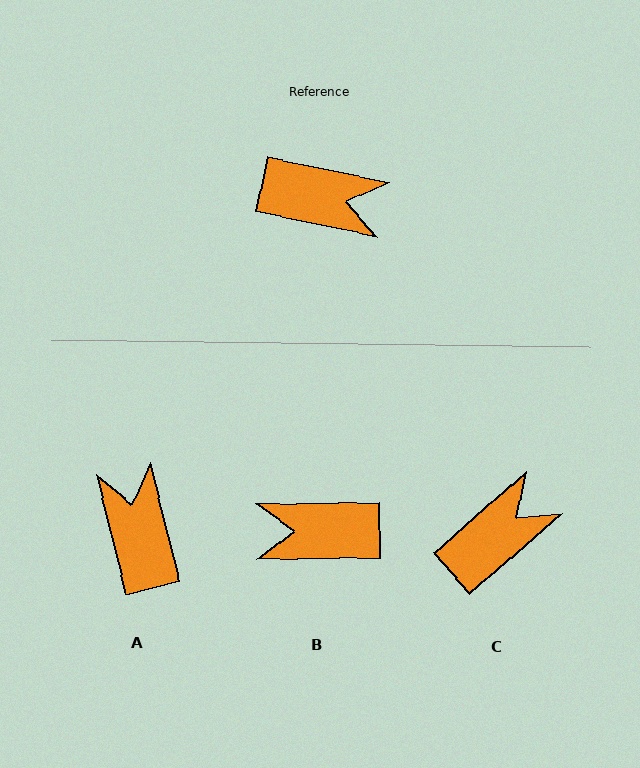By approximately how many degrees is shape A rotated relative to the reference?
Approximately 116 degrees counter-clockwise.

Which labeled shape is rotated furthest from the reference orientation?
B, about 167 degrees away.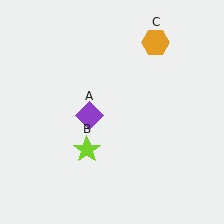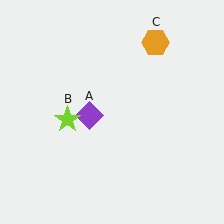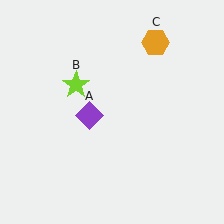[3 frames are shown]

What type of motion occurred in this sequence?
The lime star (object B) rotated clockwise around the center of the scene.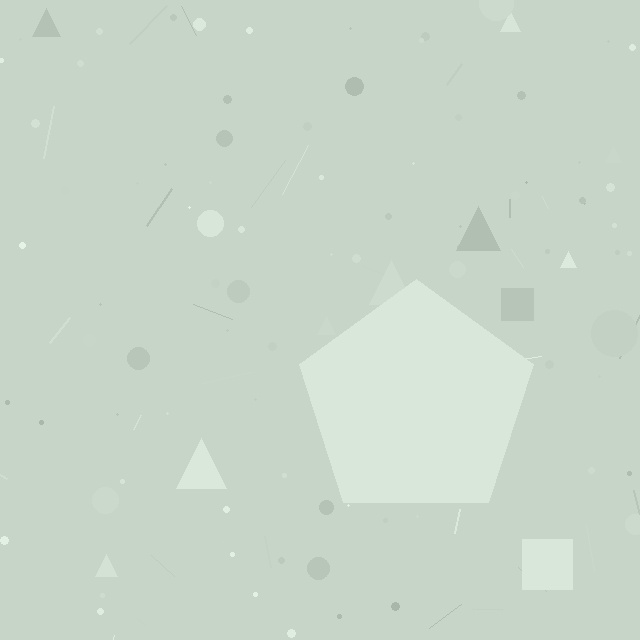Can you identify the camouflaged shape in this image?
The camouflaged shape is a pentagon.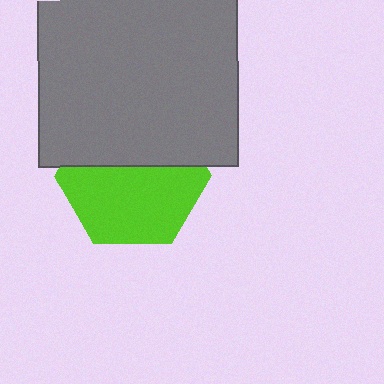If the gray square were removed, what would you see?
You would see the complete lime hexagon.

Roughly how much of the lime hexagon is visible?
About half of it is visible (roughly 58%).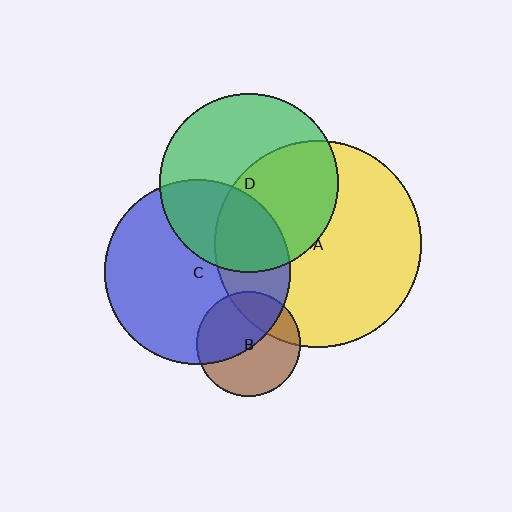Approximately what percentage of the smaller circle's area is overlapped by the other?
Approximately 25%.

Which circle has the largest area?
Circle A (yellow).